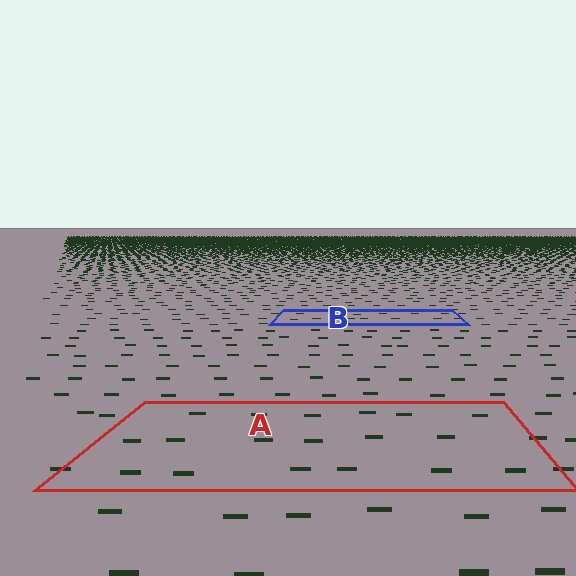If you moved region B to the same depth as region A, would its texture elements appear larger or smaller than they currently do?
They would appear larger. At a closer depth, the same texture elements are projected at a bigger on-screen size.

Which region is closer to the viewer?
Region A is closer. The texture elements there are larger and more spread out.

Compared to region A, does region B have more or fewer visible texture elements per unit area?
Region B has more texture elements per unit area — they are packed more densely because it is farther away.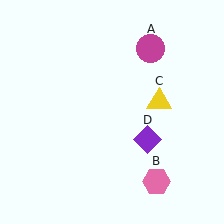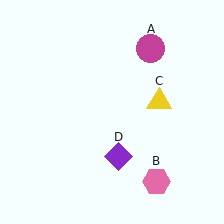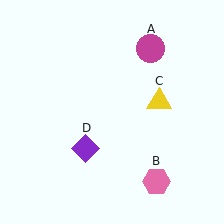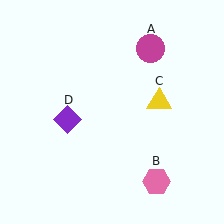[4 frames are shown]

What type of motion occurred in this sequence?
The purple diamond (object D) rotated clockwise around the center of the scene.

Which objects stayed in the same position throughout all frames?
Magenta circle (object A) and pink hexagon (object B) and yellow triangle (object C) remained stationary.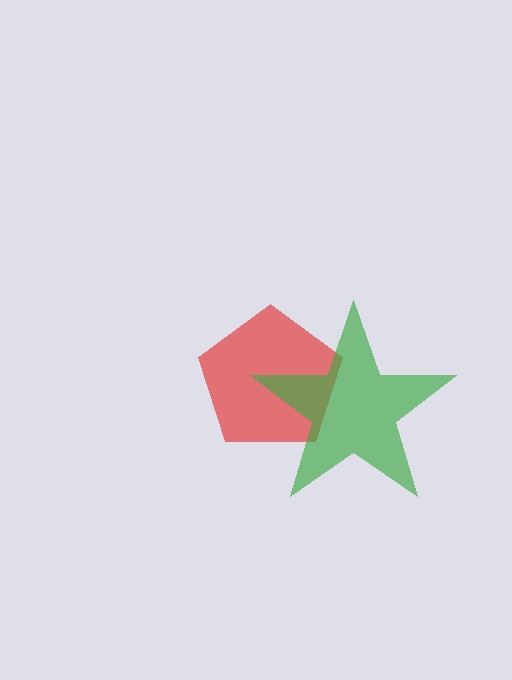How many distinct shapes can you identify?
There are 2 distinct shapes: a red pentagon, a green star.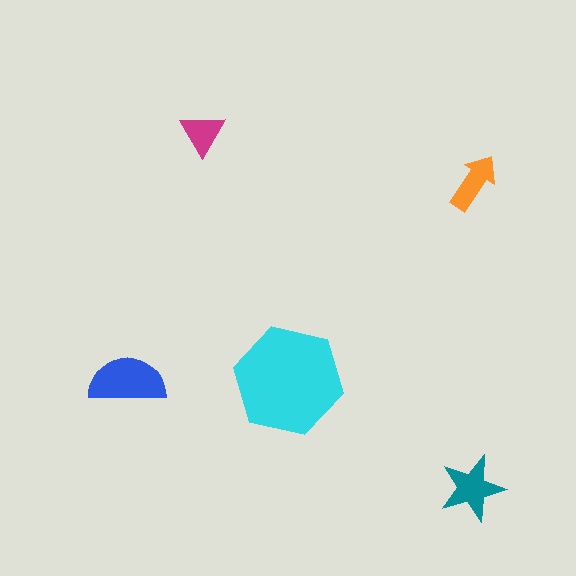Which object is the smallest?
The magenta triangle.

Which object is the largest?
The cyan hexagon.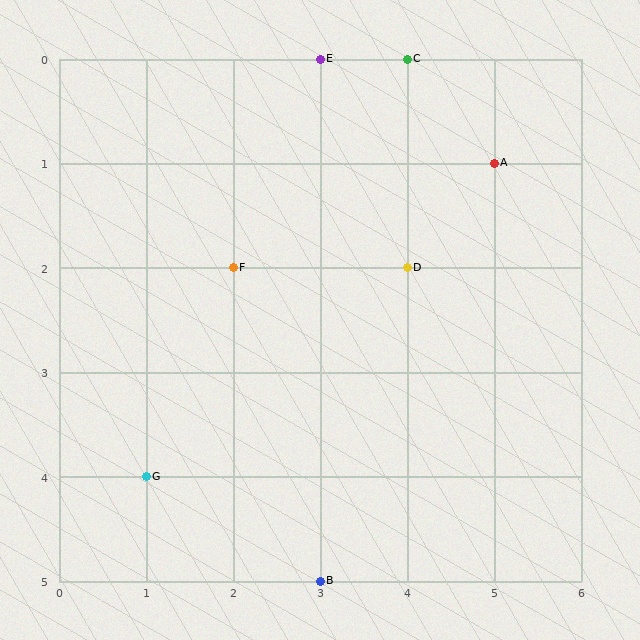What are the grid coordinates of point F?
Point F is at grid coordinates (2, 2).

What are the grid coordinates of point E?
Point E is at grid coordinates (3, 0).